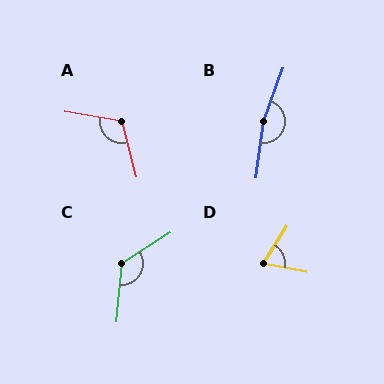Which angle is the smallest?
D, at approximately 69 degrees.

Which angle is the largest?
B, at approximately 168 degrees.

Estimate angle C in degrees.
Approximately 128 degrees.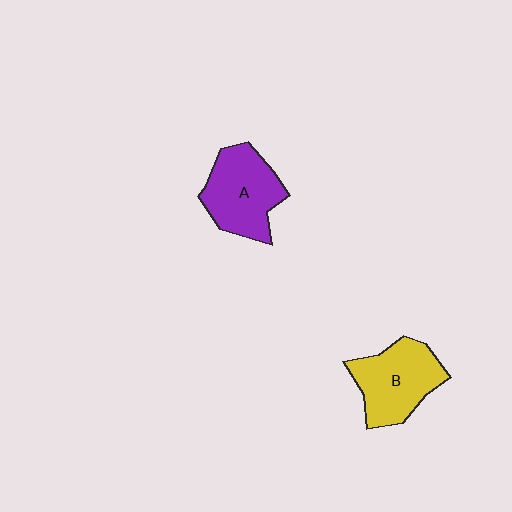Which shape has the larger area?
Shape A (purple).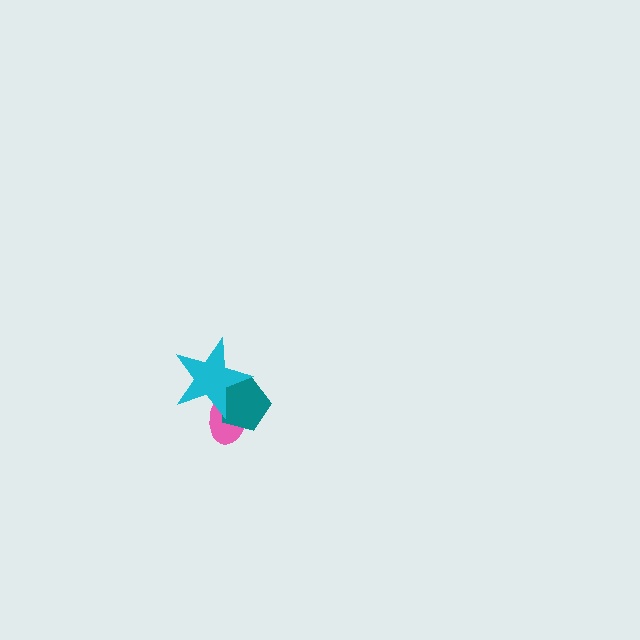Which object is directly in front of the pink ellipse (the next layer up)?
The teal pentagon is directly in front of the pink ellipse.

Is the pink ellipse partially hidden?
Yes, it is partially covered by another shape.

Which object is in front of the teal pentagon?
The cyan star is in front of the teal pentagon.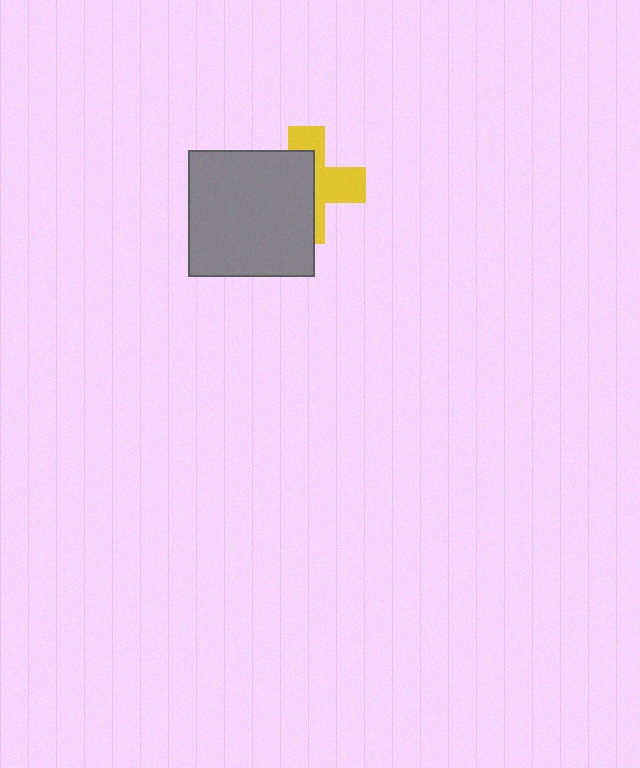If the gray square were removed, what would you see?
You would see the complete yellow cross.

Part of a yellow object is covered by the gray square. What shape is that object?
It is a cross.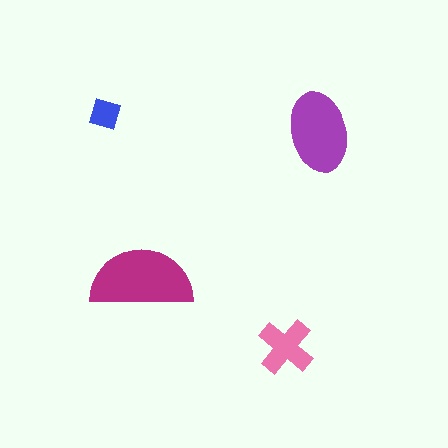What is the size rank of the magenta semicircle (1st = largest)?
1st.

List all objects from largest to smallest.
The magenta semicircle, the purple ellipse, the pink cross, the blue square.